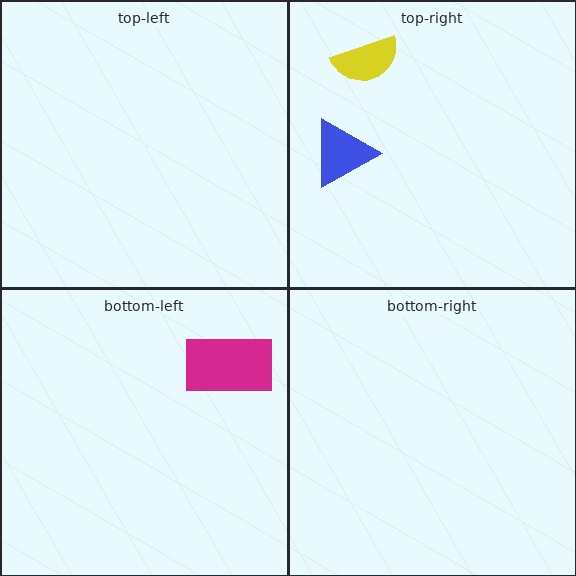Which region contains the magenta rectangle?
The bottom-left region.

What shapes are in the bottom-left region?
The magenta rectangle.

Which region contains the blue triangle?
The top-right region.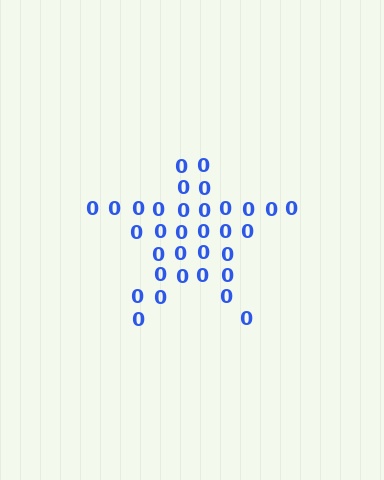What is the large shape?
The large shape is a star.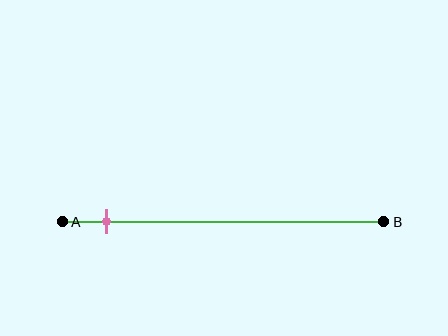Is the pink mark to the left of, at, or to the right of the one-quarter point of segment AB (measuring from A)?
The pink mark is to the left of the one-quarter point of segment AB.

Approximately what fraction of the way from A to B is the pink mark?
The pink mark is approximately 15% of the way from A to B.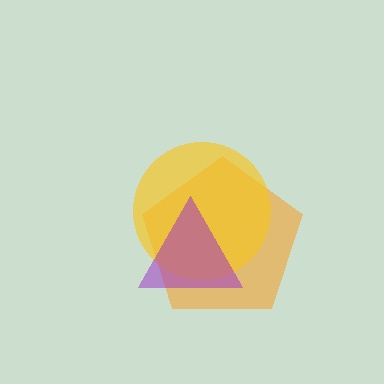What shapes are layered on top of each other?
The layered shapes are: an orange pentagon, a yellow circle, a purple triangle.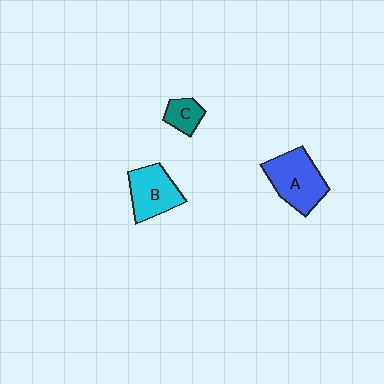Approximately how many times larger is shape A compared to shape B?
Approximately 1.2 times.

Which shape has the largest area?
Shape A (blue).